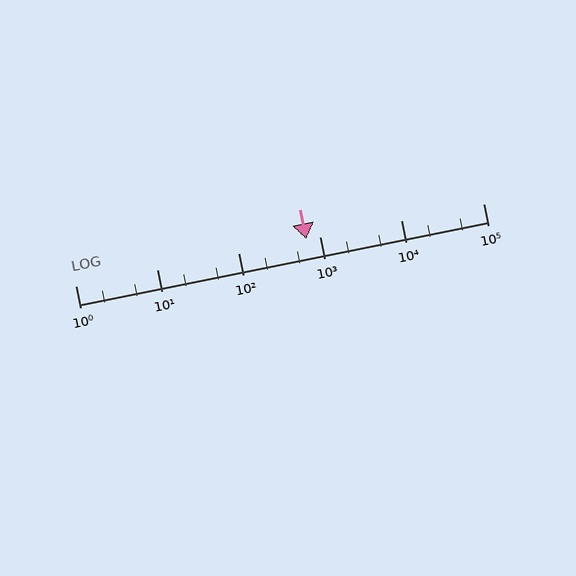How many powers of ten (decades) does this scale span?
The scale spans 5 decades, from 1 to 100000.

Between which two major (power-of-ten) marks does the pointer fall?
The pointer is between 100 and 1000.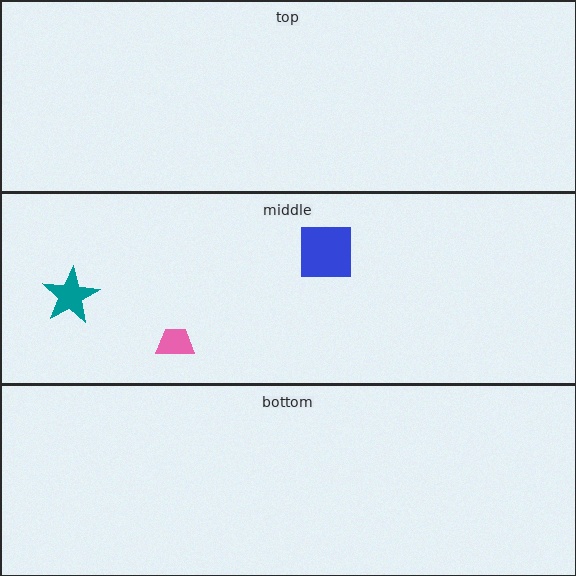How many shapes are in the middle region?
3.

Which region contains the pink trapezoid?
The middle region.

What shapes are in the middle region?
The pink trapezoid, the teal star, the blue square.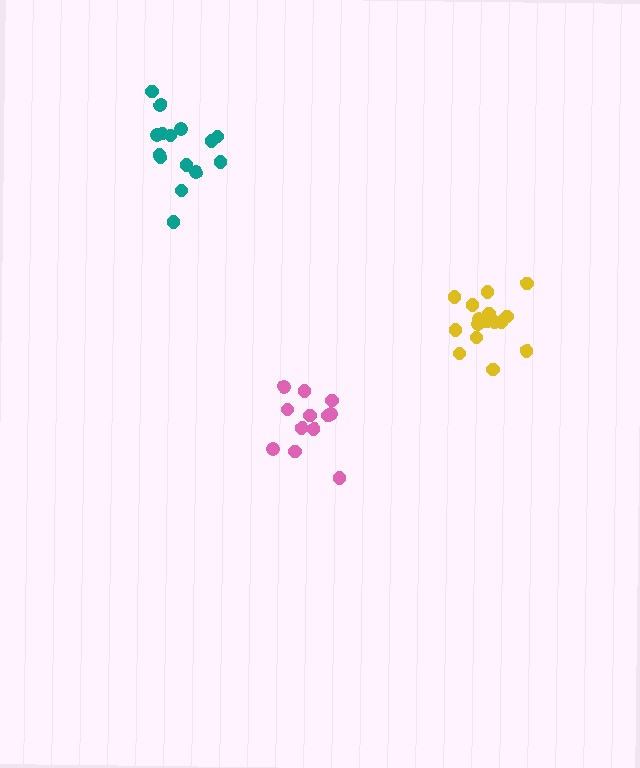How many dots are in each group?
Group 1: 15 dots, Group 2: 16 dots, Group 3: 12 dots (43 total).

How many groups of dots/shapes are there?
There are 3 groups.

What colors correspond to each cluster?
The clusters are colored: teal, yellow, pink.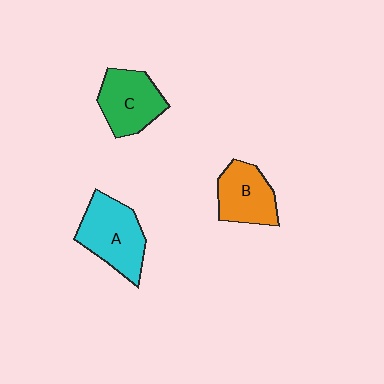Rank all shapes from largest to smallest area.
From largest to smallest: A (cyan), C (green), B (orange).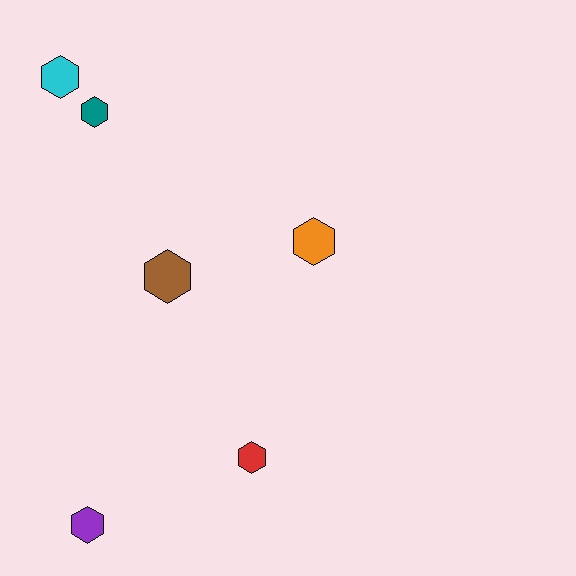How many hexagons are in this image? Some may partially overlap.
There are 6 hexagons.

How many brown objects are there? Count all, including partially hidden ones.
There is 1 brown object.